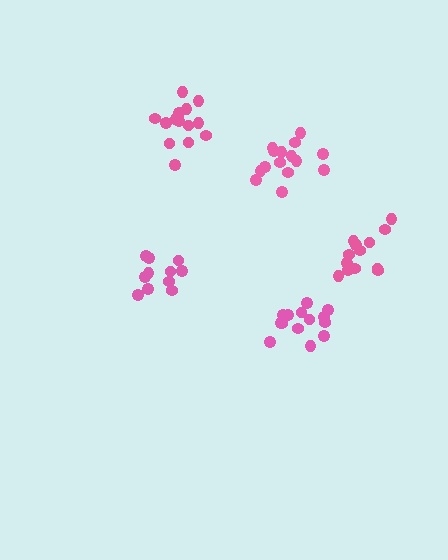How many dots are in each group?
Group 1: 14 dots, Group 2: 15 dots, Group 3: 15 dots, Group 4: 13 dots, Group 5: 11 dots (68 total).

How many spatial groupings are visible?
There are 5 spatial groupings.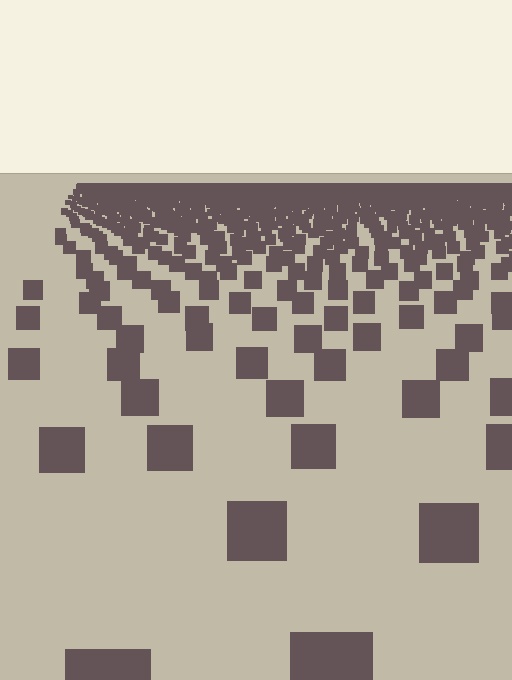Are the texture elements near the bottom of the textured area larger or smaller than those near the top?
Larger. Near the bottom, elements are closer to the viewer and appear at a bigger on-screen size.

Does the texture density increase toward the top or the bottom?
Density increases toward the top.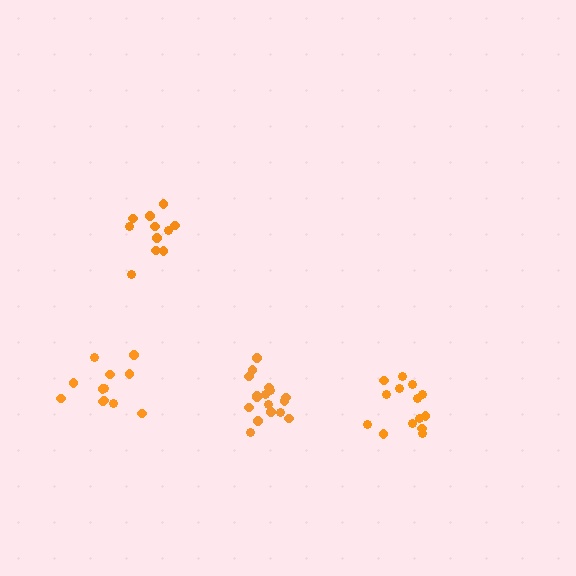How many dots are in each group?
Group 1: 17 dots, Group 2: 14 dots, Group 3: 12 dots, Group 4: 12 dots (55 total).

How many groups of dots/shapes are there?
There are 4 groups.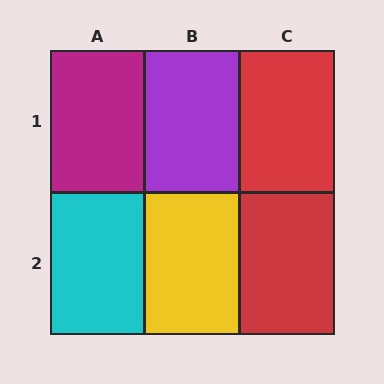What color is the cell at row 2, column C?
Red.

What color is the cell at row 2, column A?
Cyan.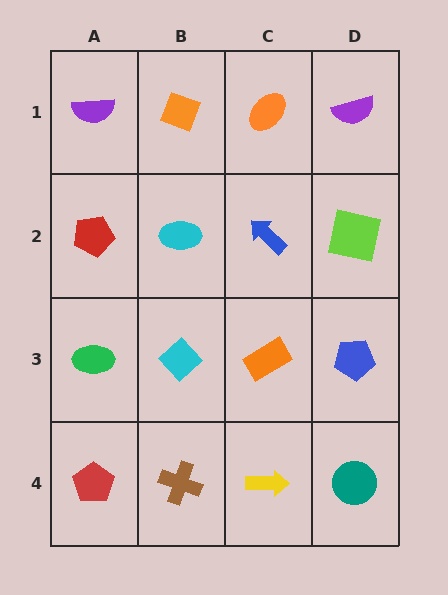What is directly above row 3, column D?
A lime square.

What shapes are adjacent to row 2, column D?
A purple semicircle (row 1, column D), a blue pentagon (row 3, column D), a blue arrow (row 2, column C).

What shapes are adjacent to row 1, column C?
A blue arrow (row 2, column C), an orange diamond (row 1, column B), a purple semicircle (row 1, column D).